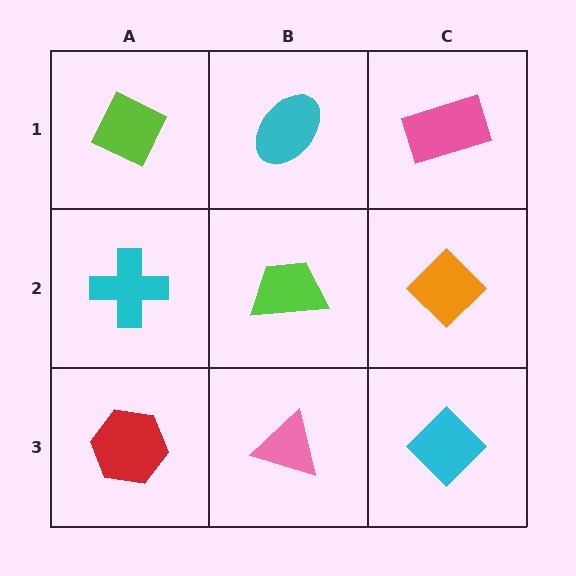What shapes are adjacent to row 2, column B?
A cyan ellipse (row 1, column B), a pink triangle (row 3, column B), a cyan cross (row 2, column A), an orange diamond (row 2, column C).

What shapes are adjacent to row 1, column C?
An orange diamond (row 2, column C), a cyan ellipse (row 1, column B).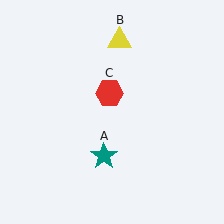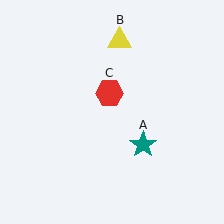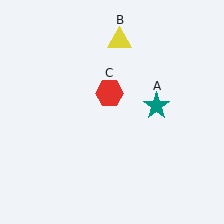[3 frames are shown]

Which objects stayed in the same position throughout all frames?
Yellow triangle (object B) and red hexagon (object C) remained stationary.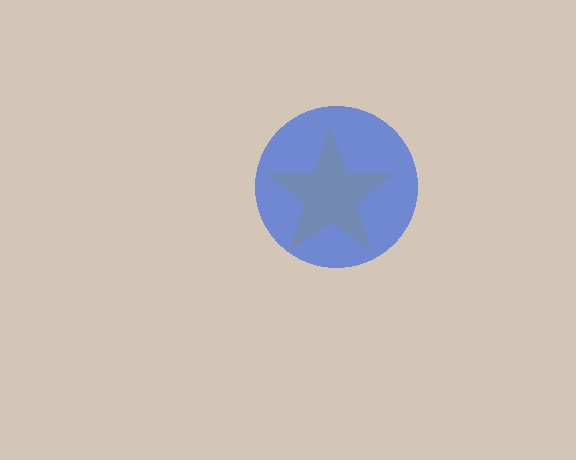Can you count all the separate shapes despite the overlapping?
Yes, there are 2 separate shapes.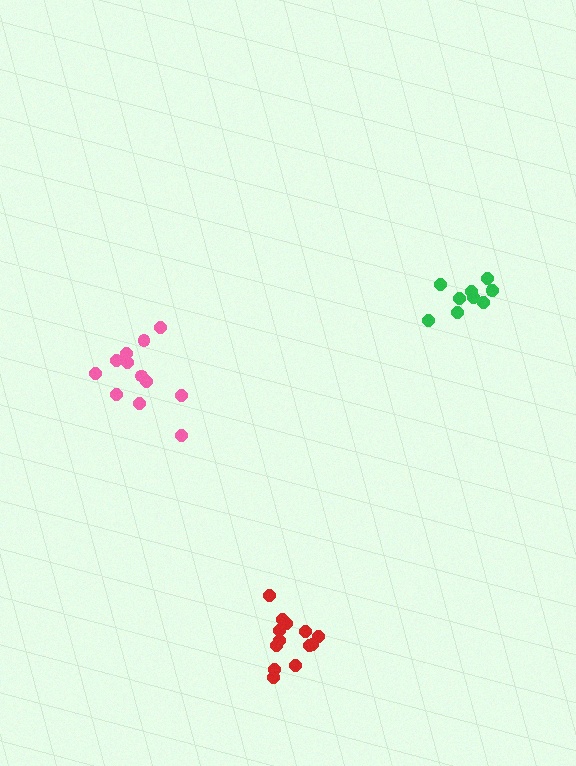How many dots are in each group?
Group 1: 10 dots, Group 2: 13 dots, Group 3: 12 dots (35 total).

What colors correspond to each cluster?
The clusters are colored: green, red, pink.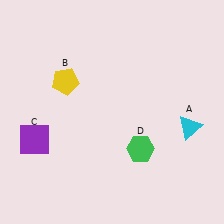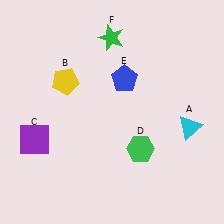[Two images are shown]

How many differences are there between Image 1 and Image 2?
There are 2 differences between the two images.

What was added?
A blue pentagon (E), a green star (F) were added in Image 2.